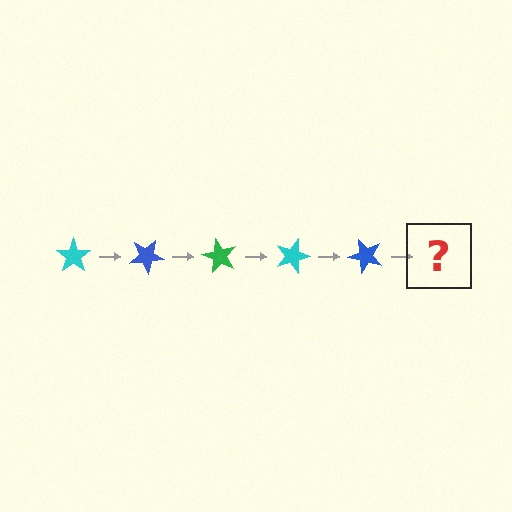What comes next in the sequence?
The next element should be a green star, rotated 150 degrees from the start.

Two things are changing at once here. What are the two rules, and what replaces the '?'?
The two rules are that it rotates 30 degrees each step and the color cycles through cyan, blue, and green. The '?' should be a green star, rotated 150 degrees from the start.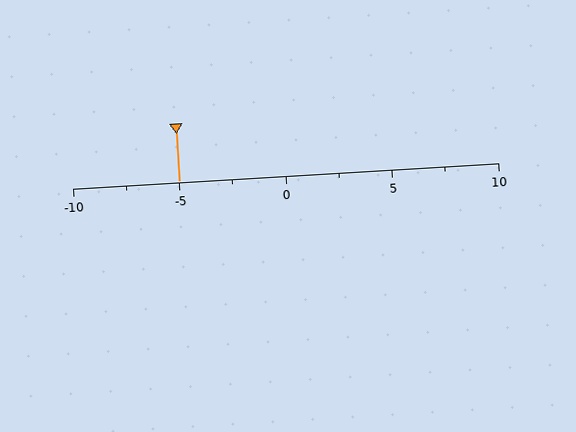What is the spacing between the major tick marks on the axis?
The major ticks are spaced 5 apart.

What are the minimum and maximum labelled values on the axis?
The axis runs from -10 to 10.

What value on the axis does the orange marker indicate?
The marker indicates approximately -5.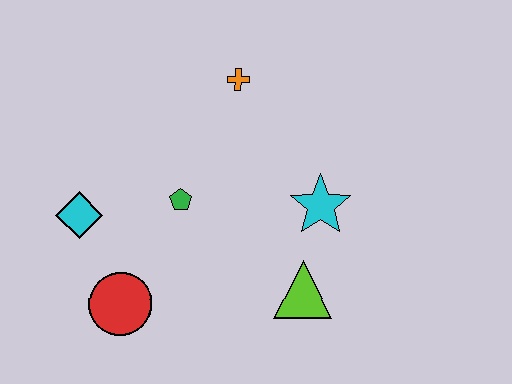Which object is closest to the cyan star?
The lime triangle is closest to the cyan star.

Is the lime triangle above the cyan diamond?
No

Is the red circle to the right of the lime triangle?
No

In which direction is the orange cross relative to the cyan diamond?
The orange cross is to the right of the cyan diamond.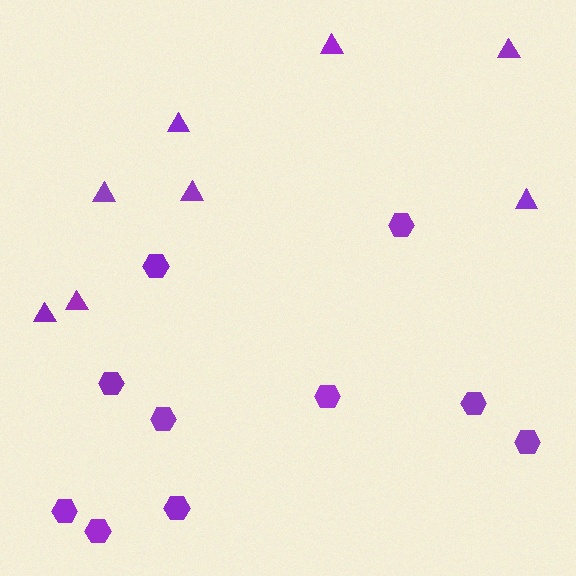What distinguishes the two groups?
There are 2 groups: one group of hexagons (10) and one group of triangles (8).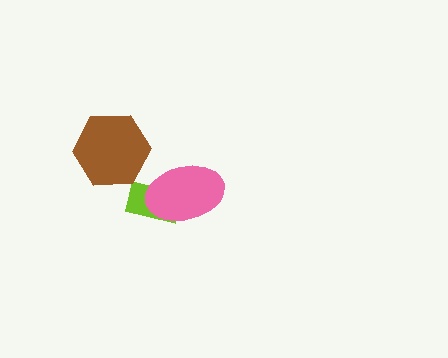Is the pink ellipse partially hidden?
No, no other shape covers it.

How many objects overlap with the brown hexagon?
0 objects overlap with the brown hexagon.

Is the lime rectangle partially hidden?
Yes, it is partially covered by another shape.